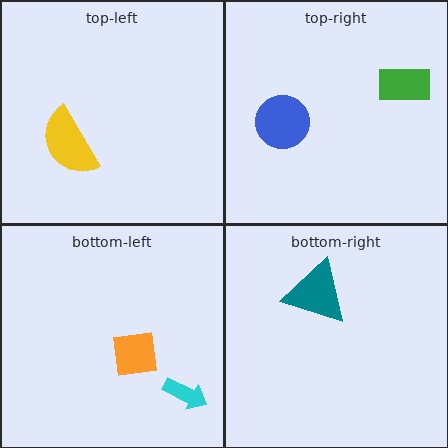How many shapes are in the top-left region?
1.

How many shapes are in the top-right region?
2.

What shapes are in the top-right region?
The blue circle, the green rectangle.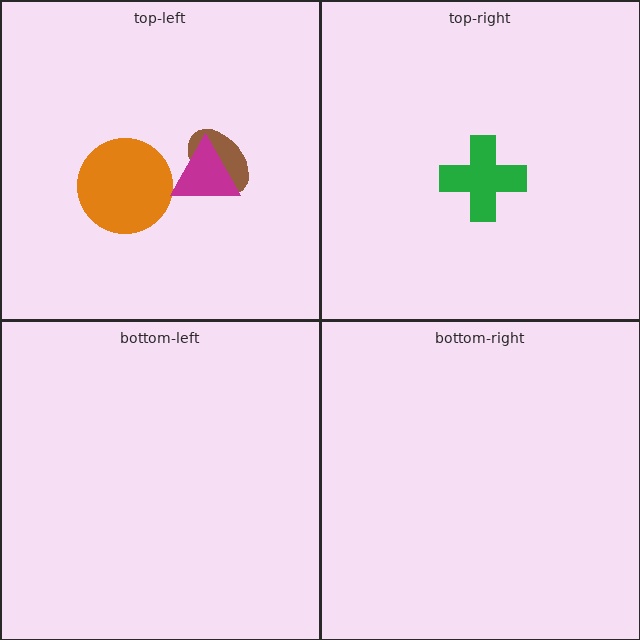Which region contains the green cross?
The top-right region.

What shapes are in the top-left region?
The brown ellipse, the orange circle, the magenta triangle.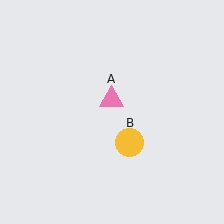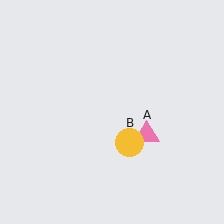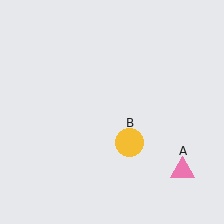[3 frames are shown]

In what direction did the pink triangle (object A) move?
The pink triangle (object A) moved down and to the right.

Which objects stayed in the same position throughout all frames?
Yellow circle (object B) remained stationary.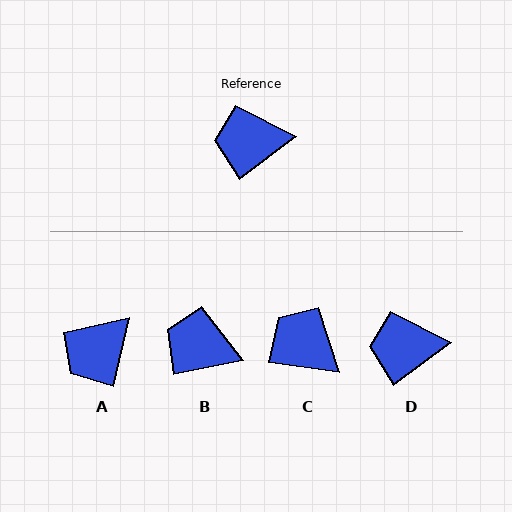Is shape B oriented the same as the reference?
No, it is off by about 25 degrees.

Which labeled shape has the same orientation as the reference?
D.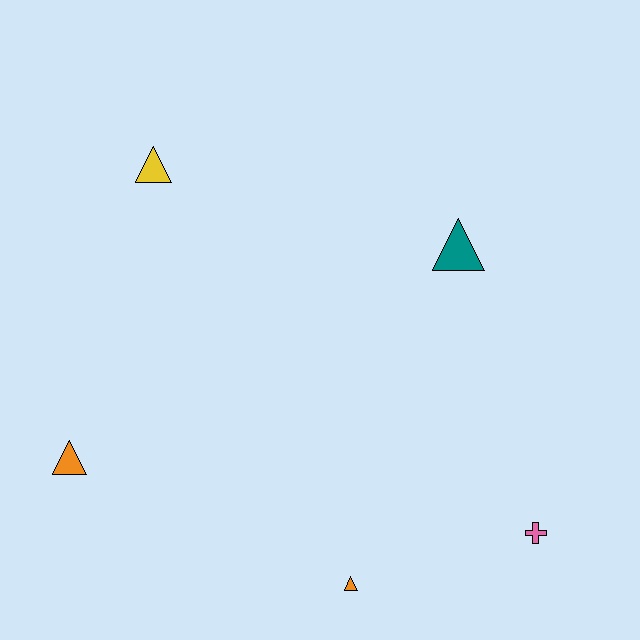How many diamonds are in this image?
There are no diamonds.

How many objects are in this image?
There are 5 objects.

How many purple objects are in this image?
There are no purple objects.